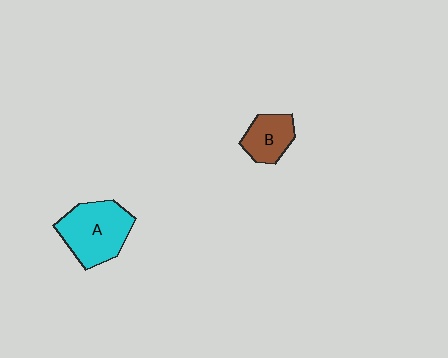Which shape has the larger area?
Shape A (cyan).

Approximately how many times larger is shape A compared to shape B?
Approximately 1.8 times.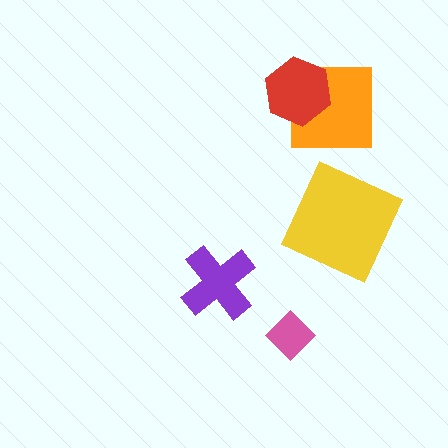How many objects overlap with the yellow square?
0 objects overlap with the yellow square.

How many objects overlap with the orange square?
1 object overlaps with the orange square.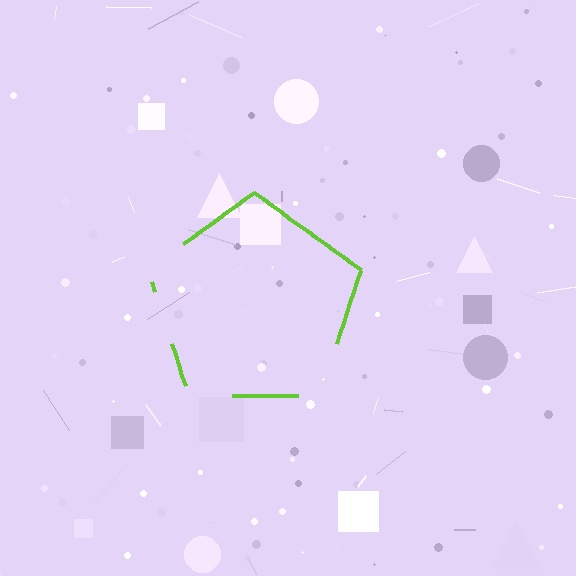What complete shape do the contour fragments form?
The contour fragments form a pentagon.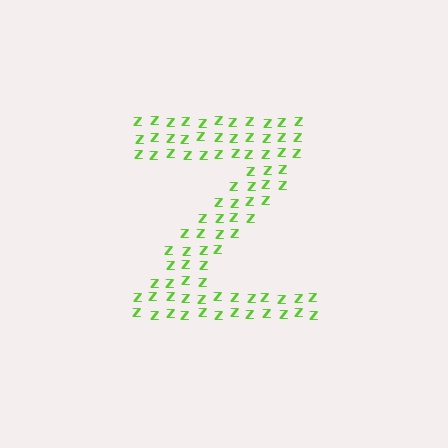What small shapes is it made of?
It is made of small letter Z's.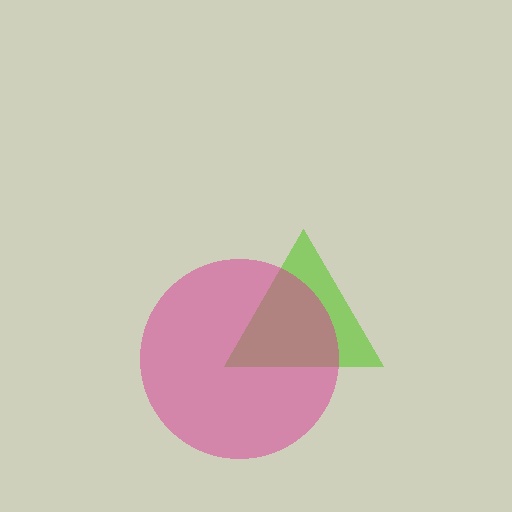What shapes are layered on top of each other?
The layered shapes are: a lime triangle, a magenta circle.